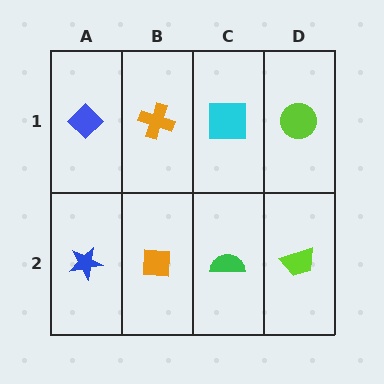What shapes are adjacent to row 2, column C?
A cyan square (row 1, column C), an orange square (row 2, column B), a lime trapezoid (row 2, column D).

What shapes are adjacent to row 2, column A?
A blue diamond (row 1, column A), an orange square (row 2, column B).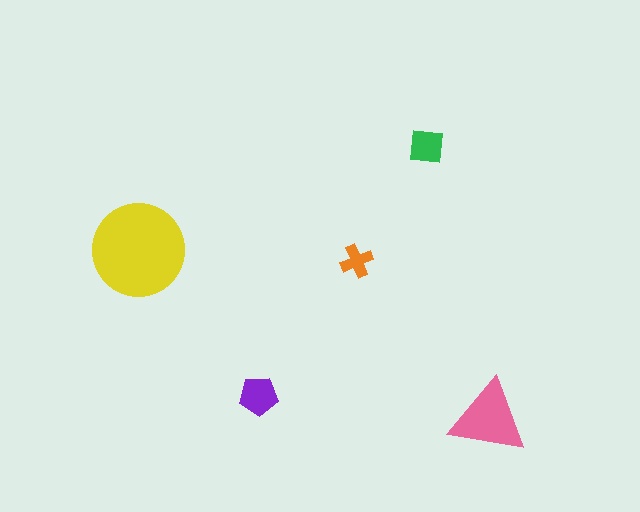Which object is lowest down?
The pink triangle is bottommost.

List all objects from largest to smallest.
The yellow circle, the pink triangle, the purple pentagon, the green square, the orange cross.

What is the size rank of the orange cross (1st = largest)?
5th.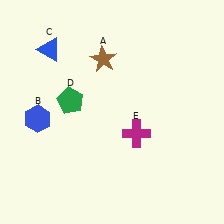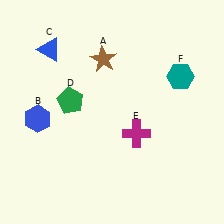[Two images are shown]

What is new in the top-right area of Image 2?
A teal hexagon (F) was added in the top-right area of Image 2.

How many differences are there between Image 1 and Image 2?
There is 1 difference between the two images.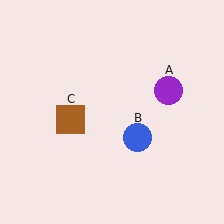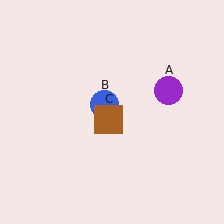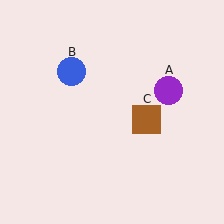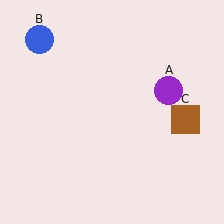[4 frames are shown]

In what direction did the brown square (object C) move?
The brown square (object C) moved right.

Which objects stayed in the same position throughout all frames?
Purple circle (object A) remained stationary.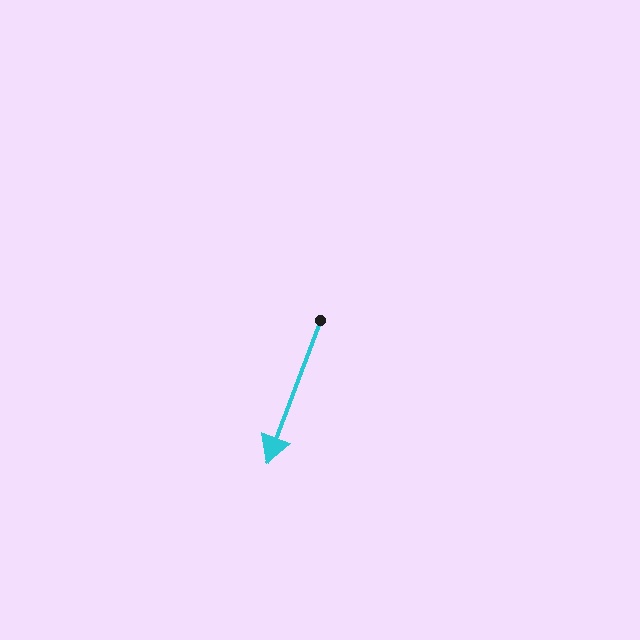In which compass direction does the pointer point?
South.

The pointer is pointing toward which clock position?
Roughly 7 o'clock.